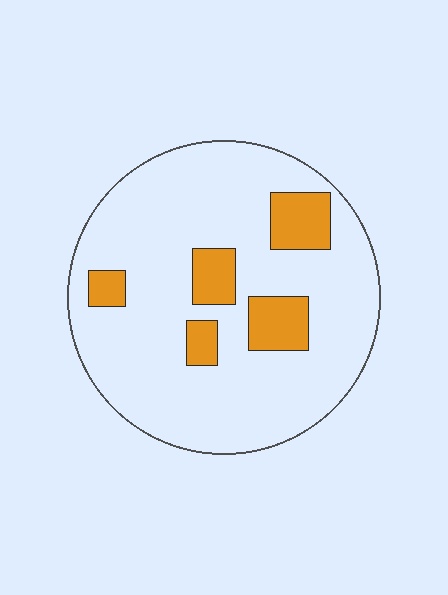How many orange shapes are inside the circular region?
5.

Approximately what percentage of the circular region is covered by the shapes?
Approximately 15%.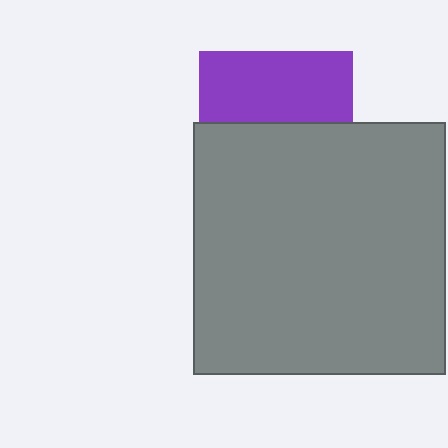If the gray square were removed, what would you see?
You would see the complete purple square.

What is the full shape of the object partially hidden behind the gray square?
The partially hidden object is a purple square.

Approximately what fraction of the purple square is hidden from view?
Roughly 55% of the purple square is hidden behind the gray square.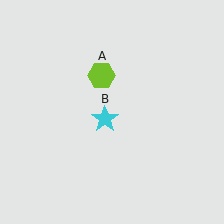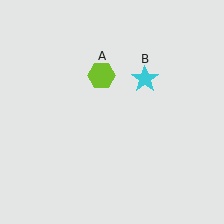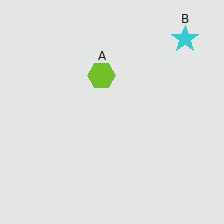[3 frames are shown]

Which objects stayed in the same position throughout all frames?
Lime hexagon (object A) remained stationary.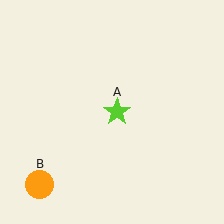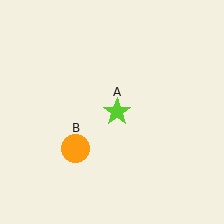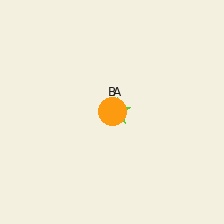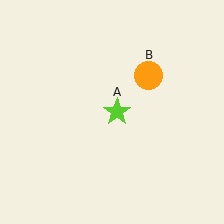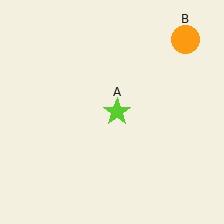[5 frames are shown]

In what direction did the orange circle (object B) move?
The orange circle (object B) moved up and to the right.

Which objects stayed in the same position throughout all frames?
Lime star (object A) remained stationary.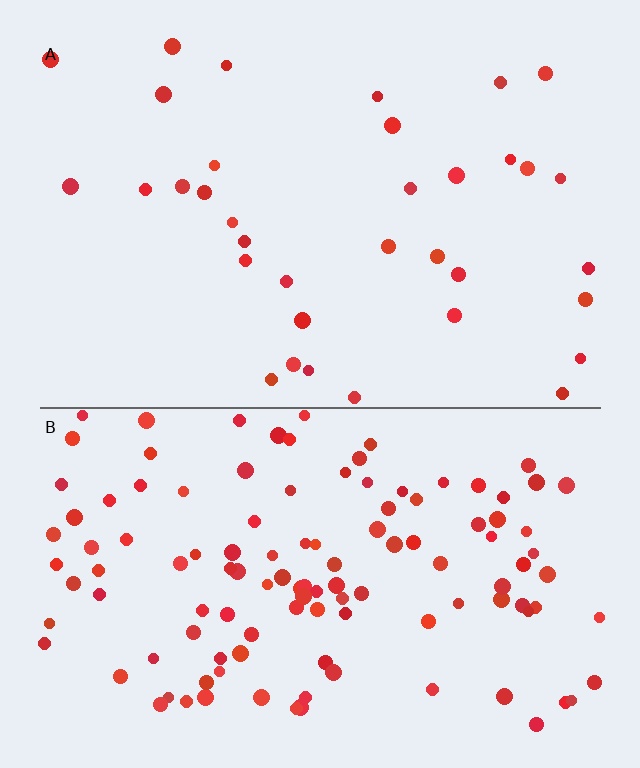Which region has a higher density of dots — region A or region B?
B (the bottom).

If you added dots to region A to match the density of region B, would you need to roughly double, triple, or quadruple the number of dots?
Approximately triple.